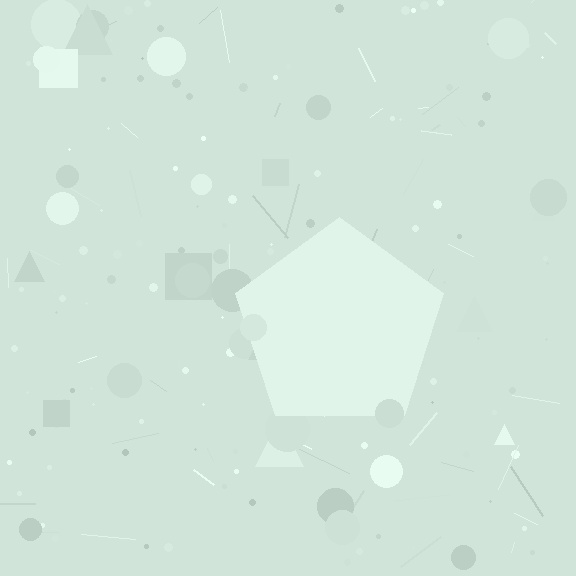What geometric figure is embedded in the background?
A pentagon is embedded in the background.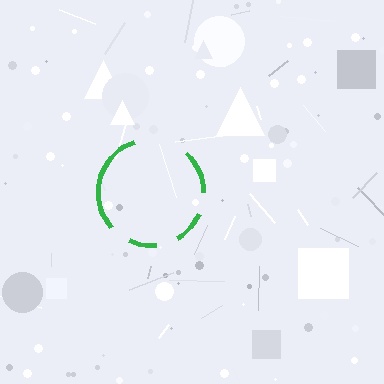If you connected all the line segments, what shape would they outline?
They would outline a circle.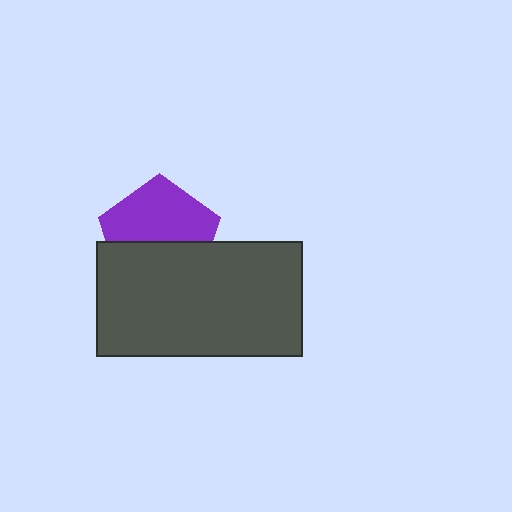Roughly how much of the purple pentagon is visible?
About half of it is visible (roughly 55%).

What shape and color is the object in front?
The object in front is a dark gray rectangle.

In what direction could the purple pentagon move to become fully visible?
The purple pentagon could move up. That would shift it out from behind the dark gray rectangle entirely.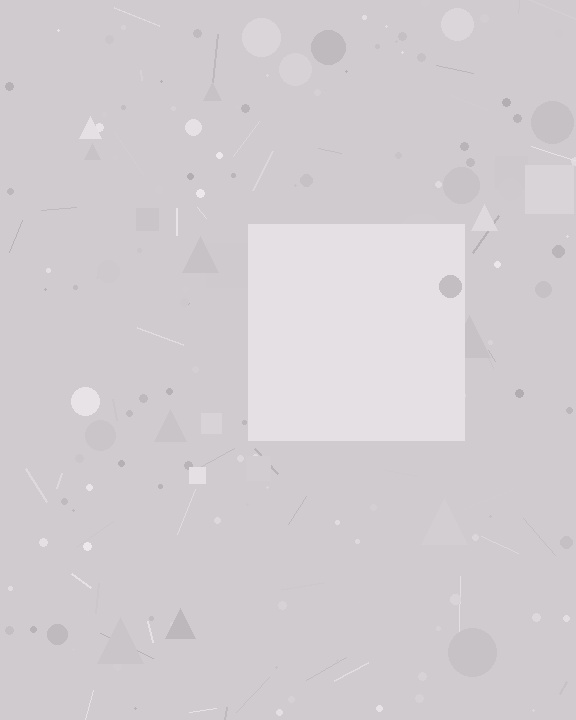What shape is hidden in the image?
A square is hidden in the image.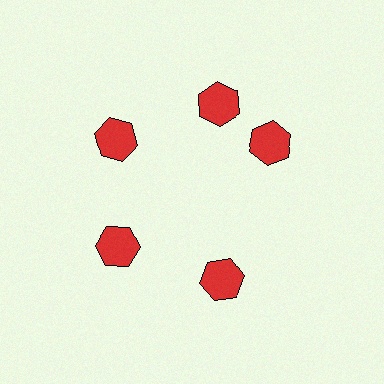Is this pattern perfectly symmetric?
No. The 5 red hexagons are arranged in a ring, but one element near the 3 o'clock position is rotated out of alignment along the ring, breaking the 5-fold rotational symmetry.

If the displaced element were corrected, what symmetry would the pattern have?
It would have 5-fold rotational symmetry — the pattern would map onto itself every 72 degrees.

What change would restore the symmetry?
The symmetry would be restored by rotating it back into even spacing with its neighbors so that all 5 hexagons sit at equal angles and equal distance from the center.